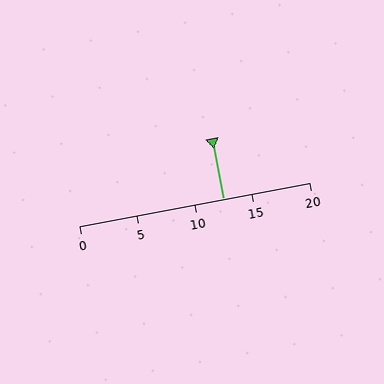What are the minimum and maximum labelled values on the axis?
The axis runs from 0 to 20.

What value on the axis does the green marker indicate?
The marker indicates approximately 12.5.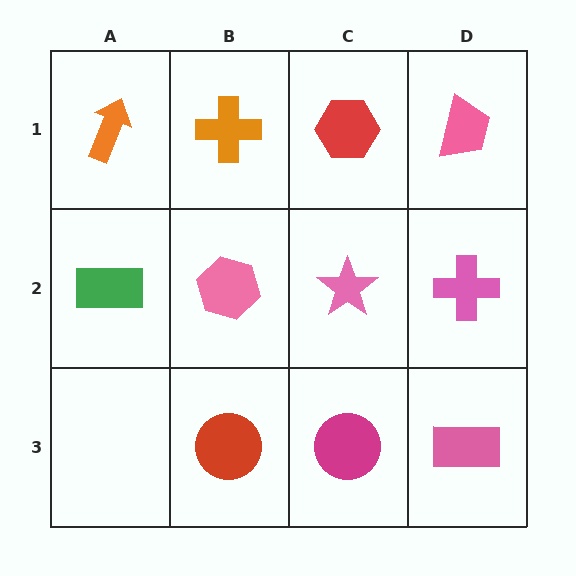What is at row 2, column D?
A pink cross.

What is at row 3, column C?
A magenta circle.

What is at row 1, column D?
A pink trapezoid.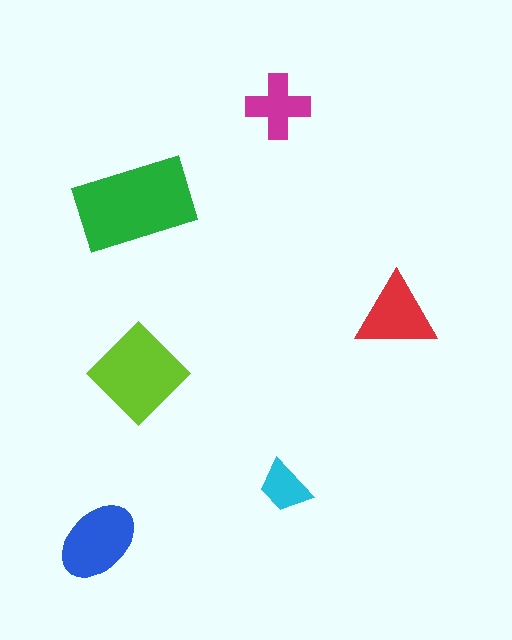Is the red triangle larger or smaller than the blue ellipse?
Smaller.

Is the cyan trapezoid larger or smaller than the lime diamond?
Smaller.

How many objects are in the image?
There are 6 objects in the image.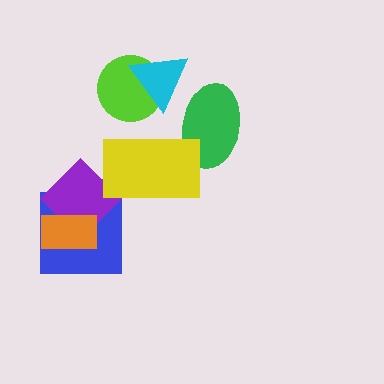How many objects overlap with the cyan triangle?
2 objects overlap with the cyan triangle.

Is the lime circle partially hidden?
Yes, it is partially covered by another shape.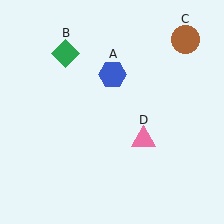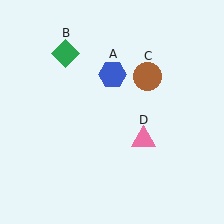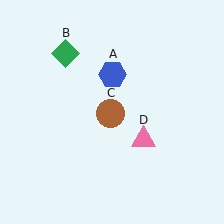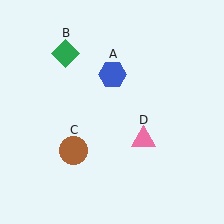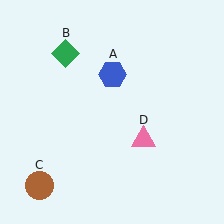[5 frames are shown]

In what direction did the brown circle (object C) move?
The brown circle (object C) moved down and to the left.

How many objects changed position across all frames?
1 object changed position: brown circle (object C).